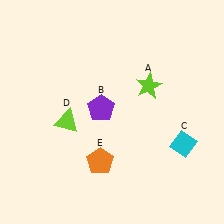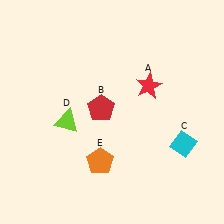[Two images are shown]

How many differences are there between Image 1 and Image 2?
There are 2 differences between the two images.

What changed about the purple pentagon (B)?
In Image 1, B is purple. In Image 2, it changed to red.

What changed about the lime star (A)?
In Image 1, A is lime. In Image 2, it changed to red.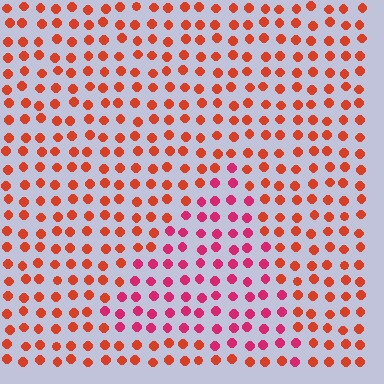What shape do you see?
I see a triangle.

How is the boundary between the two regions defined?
The boundary is defined purely by a slight shift in hue (about 34 degrees). Spacing, size, and orientation are identical on both sides.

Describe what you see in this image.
The image is filled with small red elements in a uniform arrangement. A triangle-shaped region is visible where the elements are tinted to a slightly different hue, forming a subtle color boundary.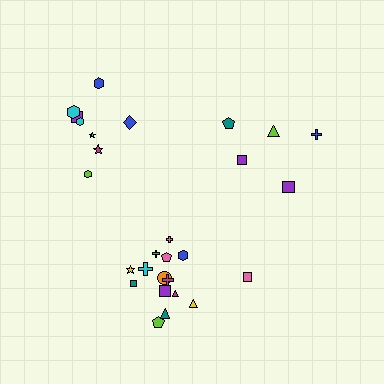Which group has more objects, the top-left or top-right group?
The top-left group.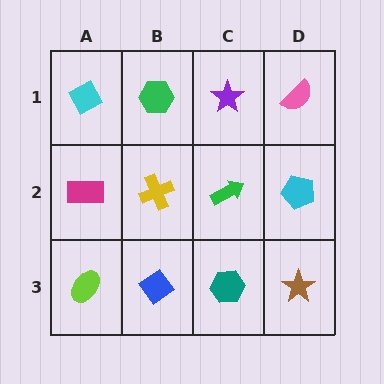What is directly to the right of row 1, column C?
A pink semicircle.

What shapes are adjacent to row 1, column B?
A yellow cross (row 2, column B), a cyan diamond (row 1, column A), a purple star (row 1, column C).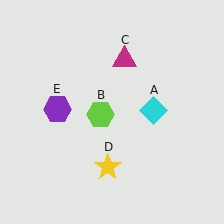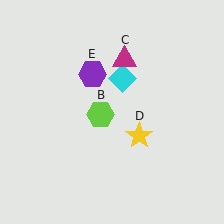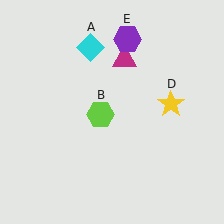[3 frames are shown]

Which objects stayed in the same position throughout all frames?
Lime hexagon (object B) and magenta triangle (object C) remained stationary.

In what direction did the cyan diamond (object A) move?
The cyan diamond (object A) moved up and to the left.